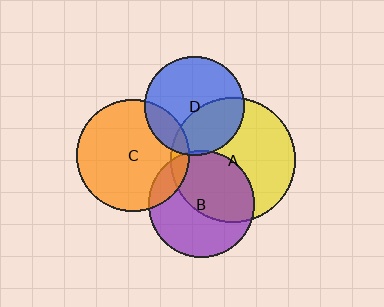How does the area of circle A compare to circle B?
Approximately 1.4 times.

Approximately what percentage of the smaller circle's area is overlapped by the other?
Approximately 15%.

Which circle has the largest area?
Circle A (yellow).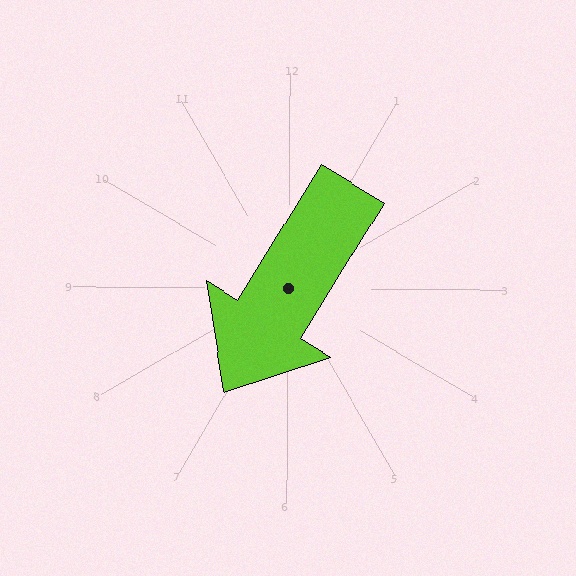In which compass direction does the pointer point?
Southwest.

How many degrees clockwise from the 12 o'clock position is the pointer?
Approximately 211 degrees.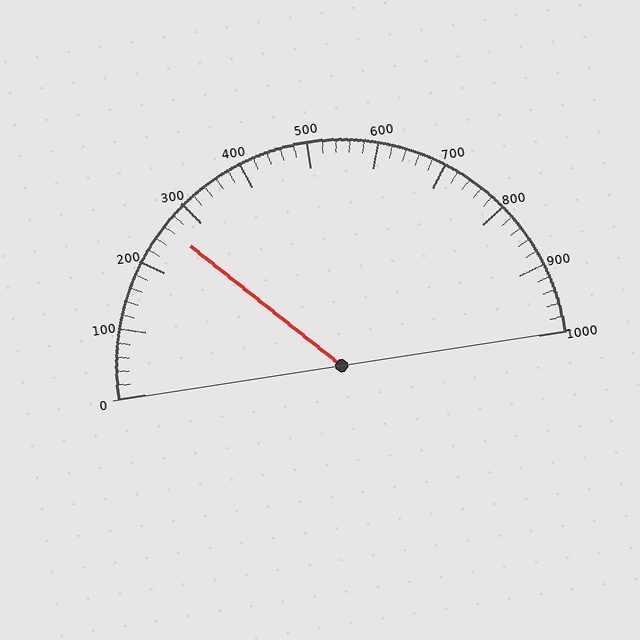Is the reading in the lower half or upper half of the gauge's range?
The reading is in the lower half of the range (0 to 1000).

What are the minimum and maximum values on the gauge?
The gauge ranges from 0 to 1000.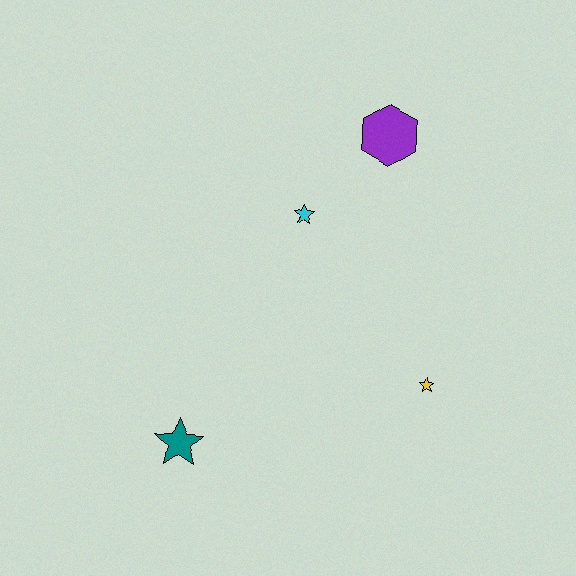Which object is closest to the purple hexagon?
The cyan star is closest to the purple hexagon.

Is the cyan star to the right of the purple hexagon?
No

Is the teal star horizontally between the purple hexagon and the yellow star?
No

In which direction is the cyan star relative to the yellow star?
The cyan star is above the yellow star.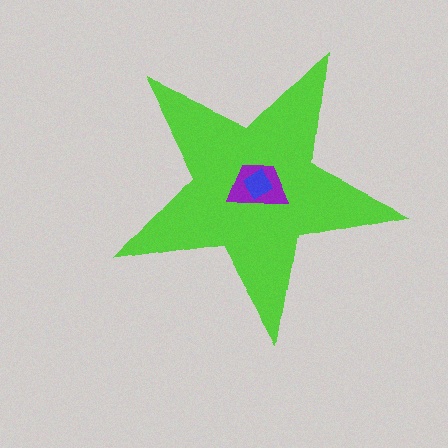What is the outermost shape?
The lime star.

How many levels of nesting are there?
3.